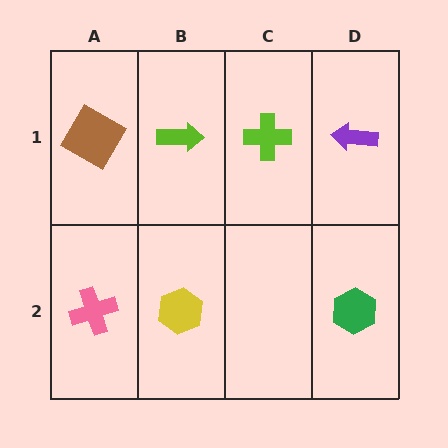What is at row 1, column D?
A purple arrow.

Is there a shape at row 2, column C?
No, that cell is empty.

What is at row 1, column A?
A brown diamond.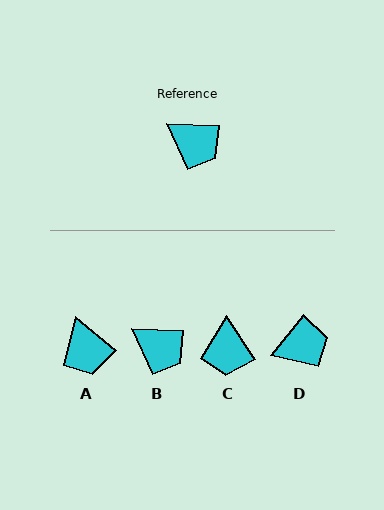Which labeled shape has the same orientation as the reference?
B.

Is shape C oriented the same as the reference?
No, it is off by about 55 degrees.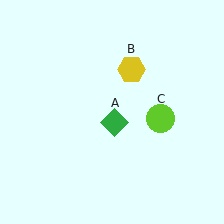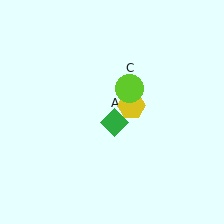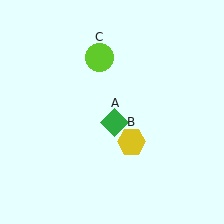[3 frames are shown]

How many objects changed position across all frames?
2 objects changed position: yellow hexagon (object B), lime circle (object C).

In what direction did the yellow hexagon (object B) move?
The yellow hexagon (object B) moved down.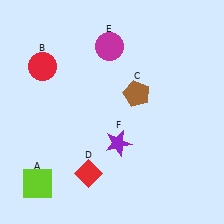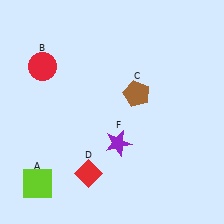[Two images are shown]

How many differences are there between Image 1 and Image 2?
There is 1 difference between the two images.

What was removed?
The magenta circle (E) was removed in Image 2.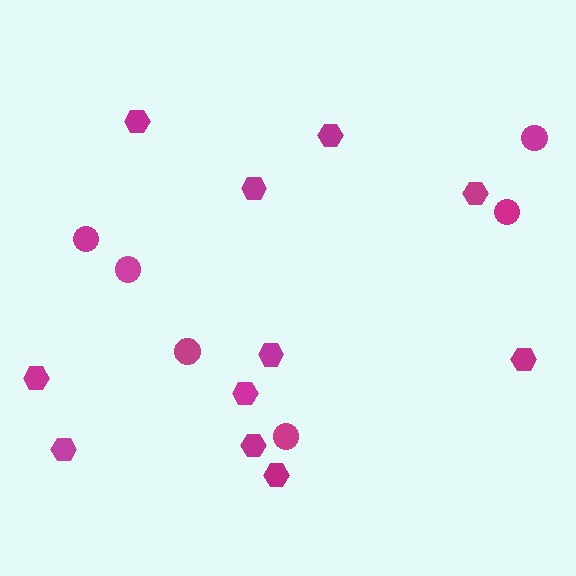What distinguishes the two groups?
There are 2 groups: one group of hexagons (11) and one group of circles (6).